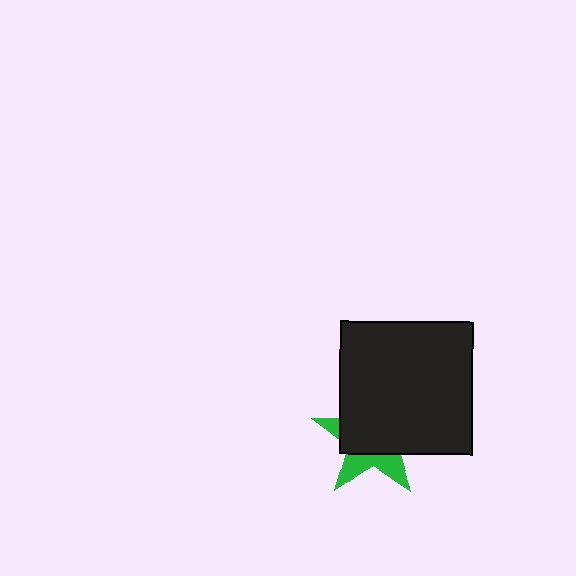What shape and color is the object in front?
The object in front is a black square.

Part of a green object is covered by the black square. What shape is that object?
It is a star.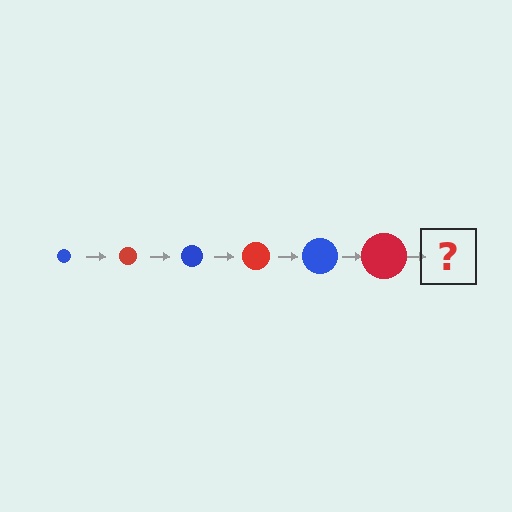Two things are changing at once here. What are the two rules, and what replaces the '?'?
The two rules are that the circle grows larger each step and the color cycles through blue and red. The '?' should be a blue circle, larger than the previous one.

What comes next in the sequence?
The next element should be a blue circle, larger than the previous one.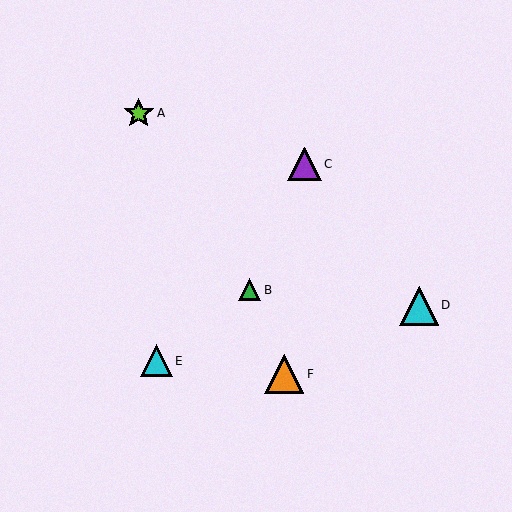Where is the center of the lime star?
The center of the lime star is at (138, 114).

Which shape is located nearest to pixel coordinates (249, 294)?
The green triangle (labeled B) at (250, 290) is nearest to that location.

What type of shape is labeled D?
Shape D is a cyan triangle.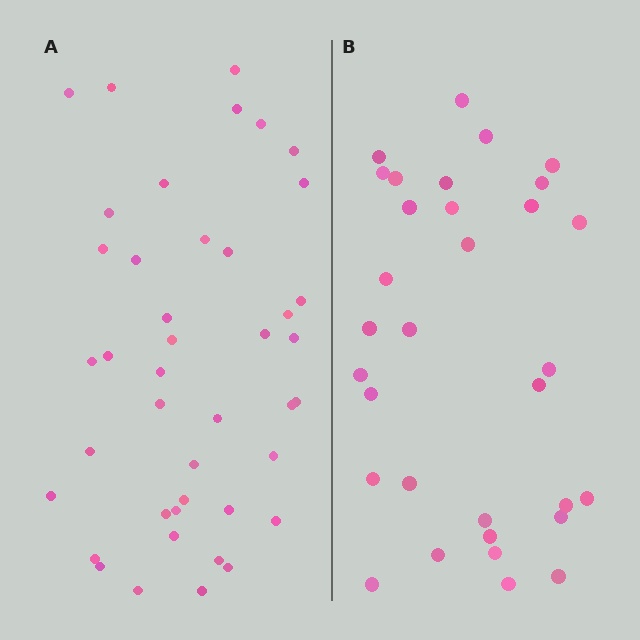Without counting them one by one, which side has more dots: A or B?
Region A (the left region) has more dots.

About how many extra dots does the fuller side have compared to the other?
Region A has roughly 10 or so more dots than region B.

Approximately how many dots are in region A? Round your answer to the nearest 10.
About 40 dots. (The exact count is 42, which rounds to 40.)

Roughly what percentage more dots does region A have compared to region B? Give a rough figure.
About 30% more.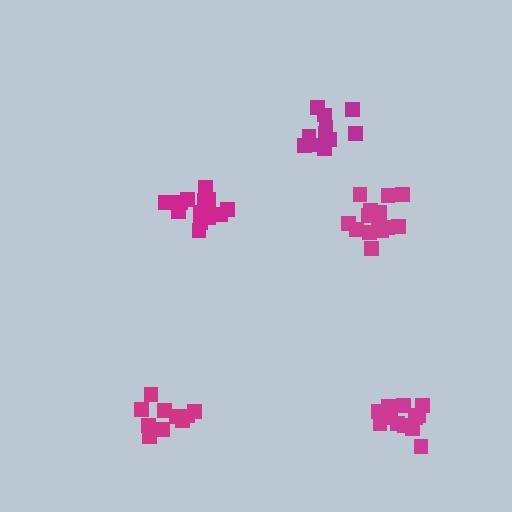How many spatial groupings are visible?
There are 5 spatial groupings.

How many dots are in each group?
Group 1: 16 dots, Group 2: 10 dots, Group 3: 13 dots, Group 4: 14 dots, Group 5: 11 dots (64 total).